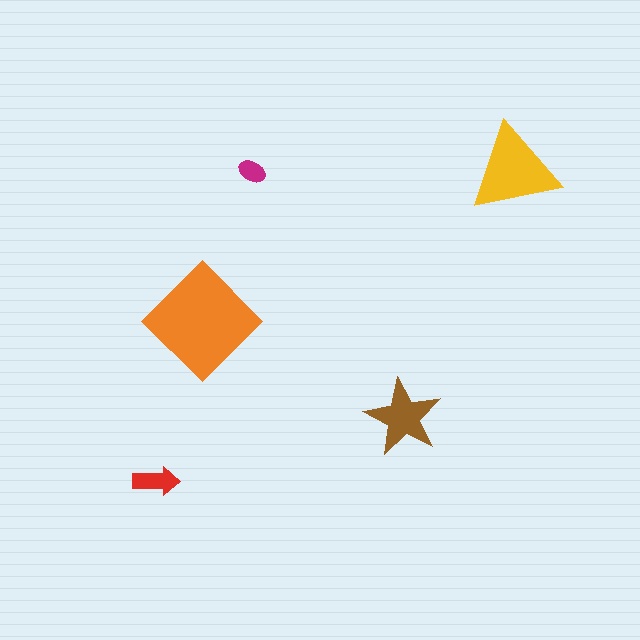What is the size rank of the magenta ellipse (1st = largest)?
5th.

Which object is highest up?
The yellow triangle is topmost.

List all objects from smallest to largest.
The magenta ellipse, the red arrow, the brown star, the yellow triangle, the orange diamond.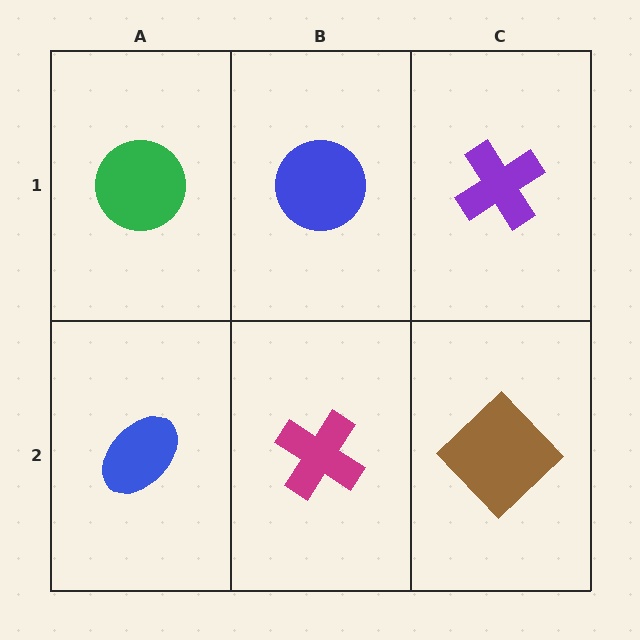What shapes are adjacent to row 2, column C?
A purple cross (row 1, column C), a magenta cross (row 2, column B).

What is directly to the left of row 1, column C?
A blue circle.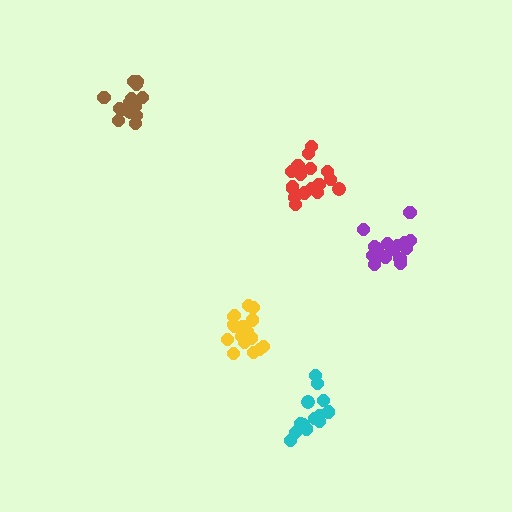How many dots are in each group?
Group 1: 17 dots, Group 2: 17 dots, Group 3: 18 dots, Group 4: 13 dots, Group 5: 14 dots (79 total).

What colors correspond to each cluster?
The clusters are colored: red, yellow, purple, cyan, brown.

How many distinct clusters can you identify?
There are 5 distinct clusters.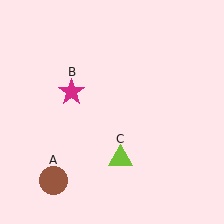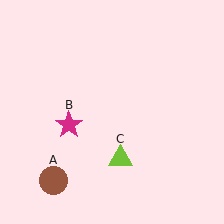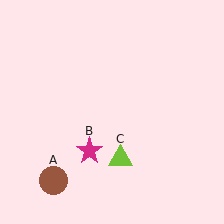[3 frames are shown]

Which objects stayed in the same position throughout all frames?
Brown circle (object A) and lime triangle (object C) remained stationary.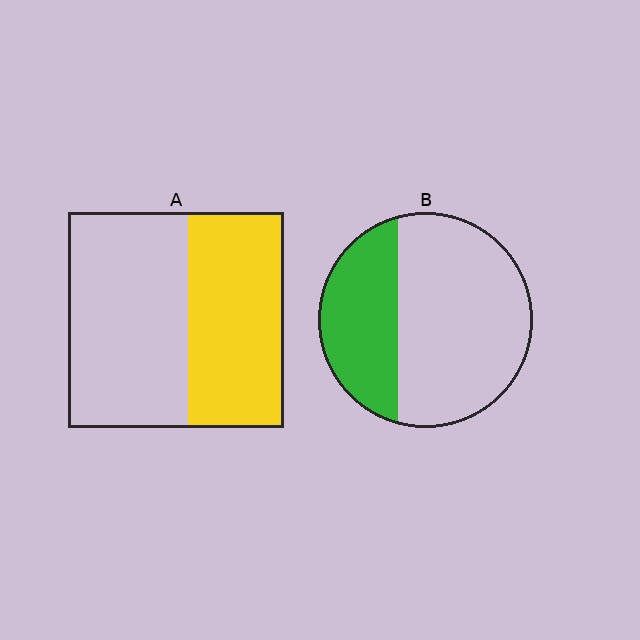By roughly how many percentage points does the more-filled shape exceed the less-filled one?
By roughly 10 percentage points (A over B).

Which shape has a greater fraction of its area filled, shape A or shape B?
Shape A.